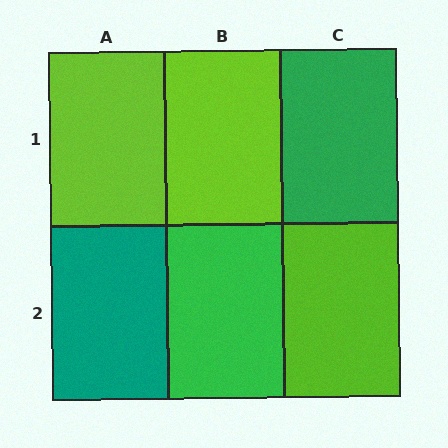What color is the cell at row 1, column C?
Green.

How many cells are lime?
3 cells are lime.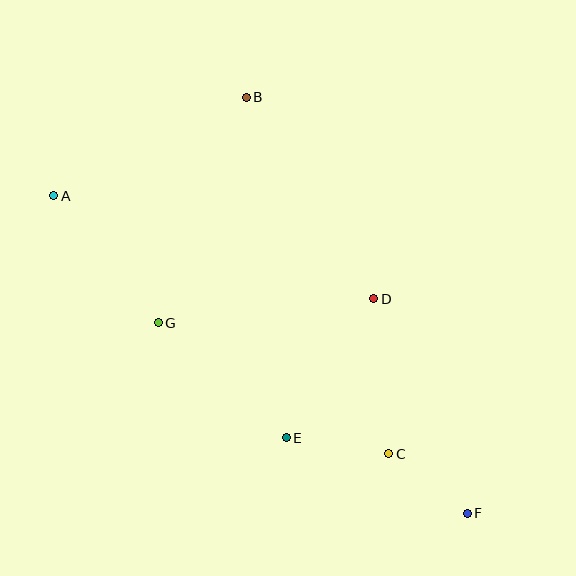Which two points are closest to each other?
Points C and F are closest to each other.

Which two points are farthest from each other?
Points A and F are farthest from each other.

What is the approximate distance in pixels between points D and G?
The distance between D and G is approximately 217 pixels.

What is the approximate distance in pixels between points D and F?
The distance between D and F is approximately 233 pixels.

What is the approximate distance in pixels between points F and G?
The distance between F and G is approximately 363 pixels.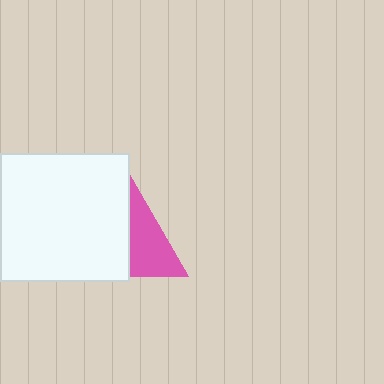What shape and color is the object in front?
The object in front is a white square.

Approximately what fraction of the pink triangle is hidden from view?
Roughly 56% of the pink triangle is hidden behind the white square.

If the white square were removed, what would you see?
You would see the complete pink triangle.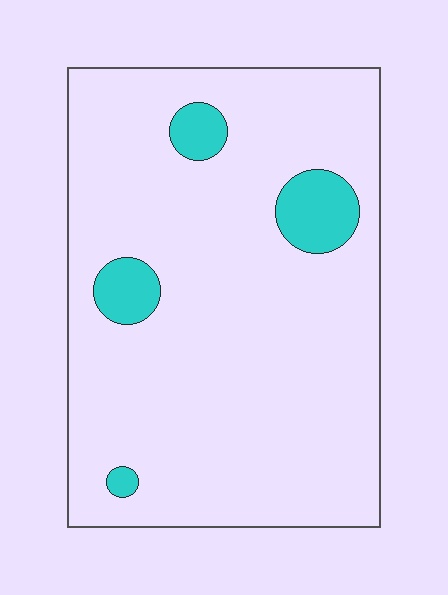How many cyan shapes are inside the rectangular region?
4.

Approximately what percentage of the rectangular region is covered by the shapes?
Approximately 10%.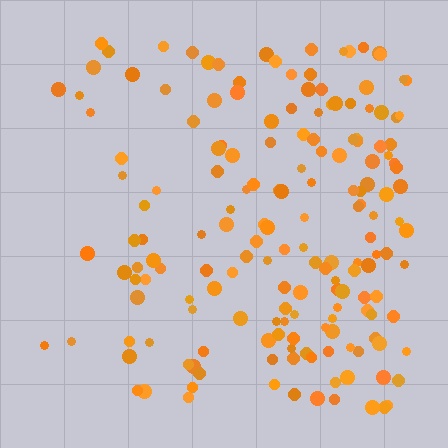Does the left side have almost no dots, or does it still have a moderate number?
Still a moderate number, just noticeably fewer than the right.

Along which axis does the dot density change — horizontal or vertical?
Horizontal.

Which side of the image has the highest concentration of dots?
The right.